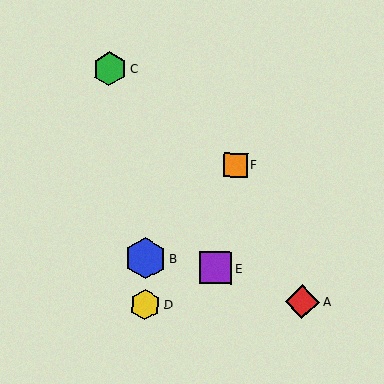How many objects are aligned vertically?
2 objects (B, D) are aligned vertically.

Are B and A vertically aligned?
No, B is at x≈146 and A is at x≈302.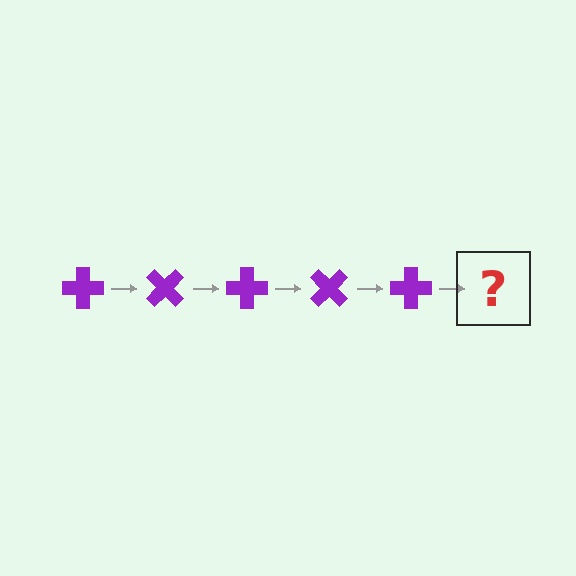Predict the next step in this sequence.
The next step is a purple cross rotated 225 degrees.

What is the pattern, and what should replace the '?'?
The pattern is that the cross rotates 45 degrees each step. The '?' should be a purple cross rotated 225 degrees.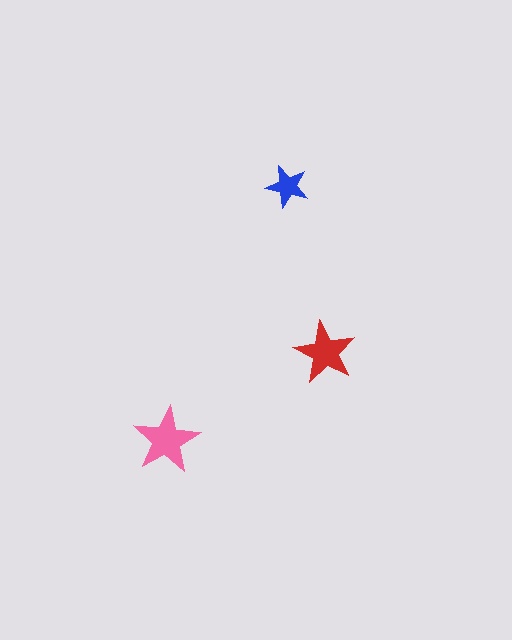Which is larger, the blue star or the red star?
The red one.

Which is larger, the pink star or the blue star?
The pink one.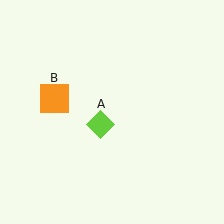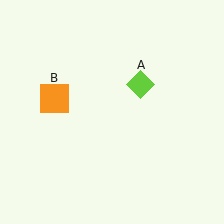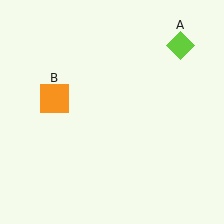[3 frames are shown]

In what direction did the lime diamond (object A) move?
The lime diamond (object A) moved up and to the right.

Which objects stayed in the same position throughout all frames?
Orange square (object B) remained stationary.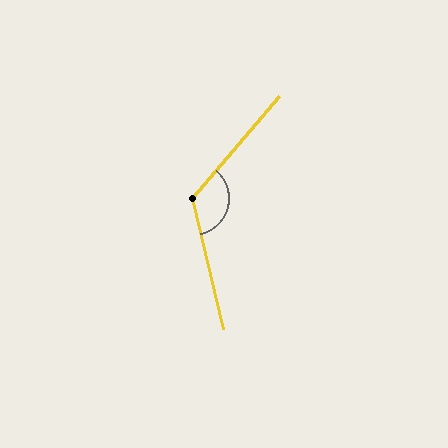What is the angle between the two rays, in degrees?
Approximately 126 degrees.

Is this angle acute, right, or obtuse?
It is obtuse.